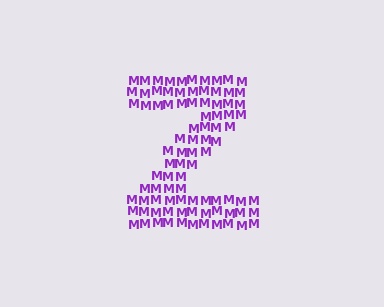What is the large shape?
The large shape is the letter Z.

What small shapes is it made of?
It is made of small letter M's.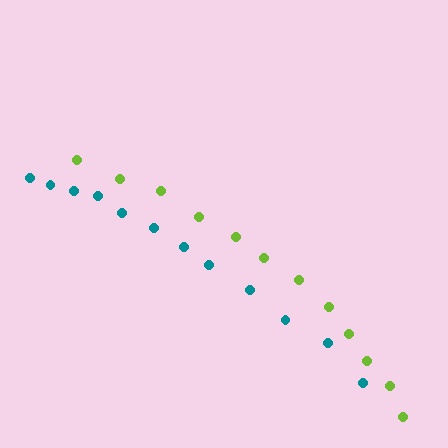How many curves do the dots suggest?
There are 2 distinct paths.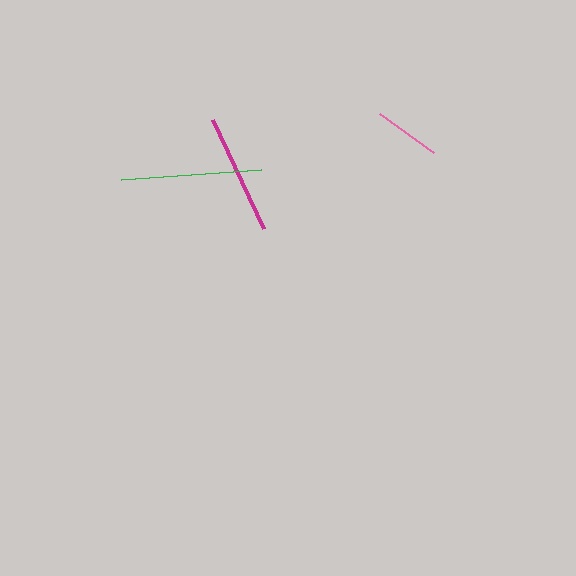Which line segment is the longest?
The green line is the longest at approximately 140 pixels.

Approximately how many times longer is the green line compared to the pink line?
The green line is approximately 2.1 times the length of the pink line.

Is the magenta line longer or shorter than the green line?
The green line is longer than the magenta line.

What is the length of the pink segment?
The pink segment is approximately 66 pixels long.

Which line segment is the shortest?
The pink line is the shortest at approximately 66 pixels.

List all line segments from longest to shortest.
From longest to shortest: green, magenta, pink.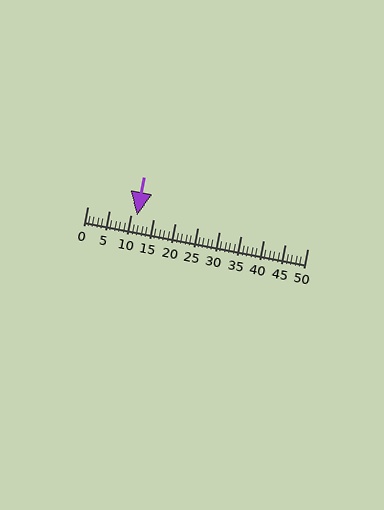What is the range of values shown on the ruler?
The ruler shows values from 0 to 50.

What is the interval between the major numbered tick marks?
The major tick marks are spaced 5 units apart.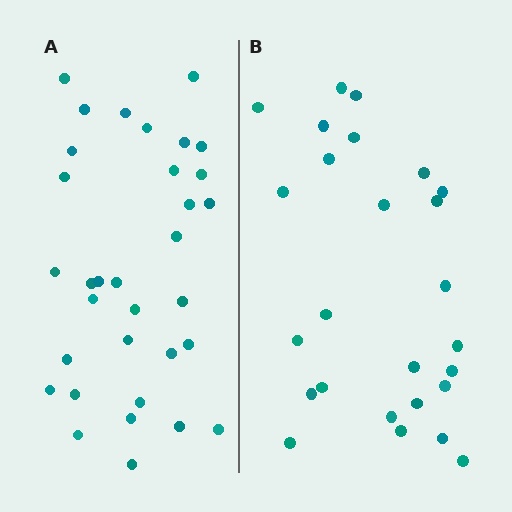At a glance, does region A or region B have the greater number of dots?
Region A (the left region) has more dots.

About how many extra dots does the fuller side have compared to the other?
Region A has roughly 8 or so more dots than region B.